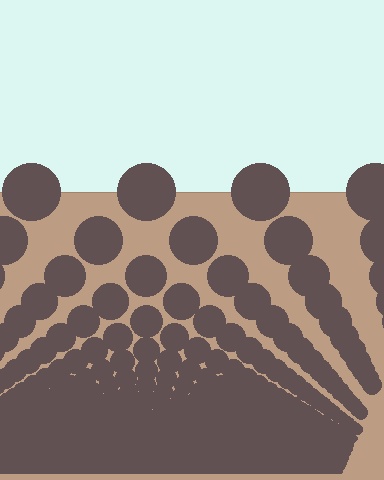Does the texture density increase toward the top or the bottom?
Density increases toward the bottom.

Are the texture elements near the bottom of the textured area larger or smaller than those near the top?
Smaller. The gradient is inverted — elements near the bottom are smaller and denser.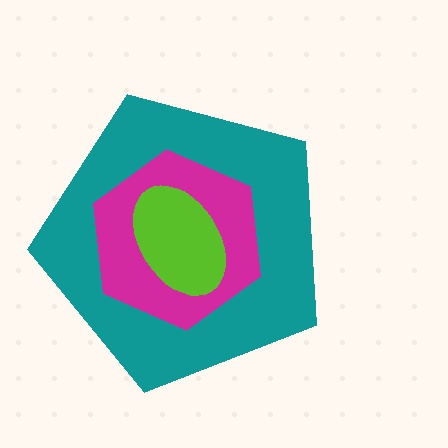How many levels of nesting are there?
3.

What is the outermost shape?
The teal pentagon.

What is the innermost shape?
The lime ellipse.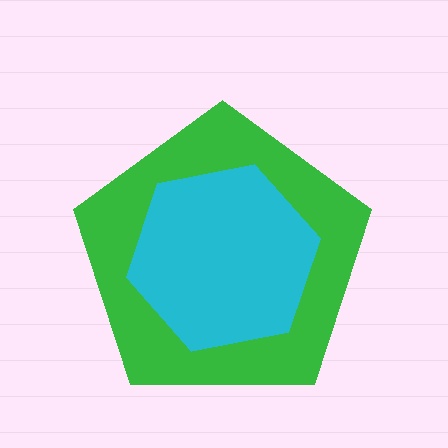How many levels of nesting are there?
2.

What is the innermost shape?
The cyan hexagon.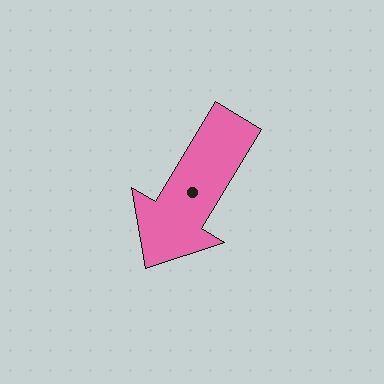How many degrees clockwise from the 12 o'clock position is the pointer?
Approximately 211 degrees.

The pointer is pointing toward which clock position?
Roughly 7 o'clock.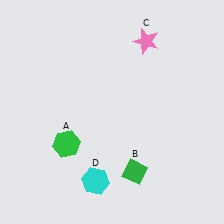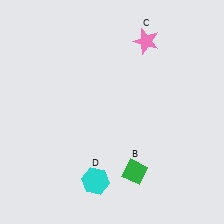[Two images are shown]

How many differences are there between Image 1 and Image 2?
There is 1 difference between the two images.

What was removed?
The green hexagon (A) was removed in Image 2.